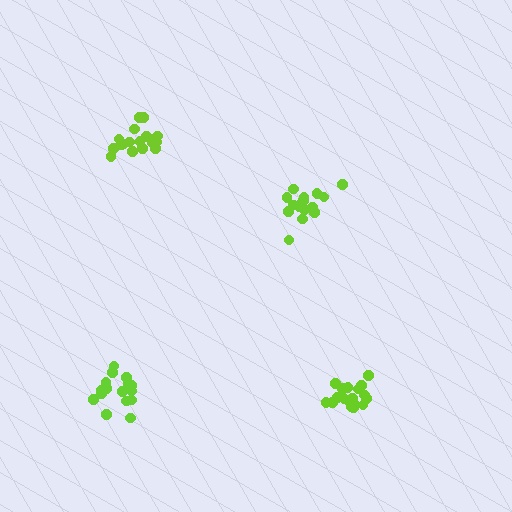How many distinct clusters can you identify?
There are 4 distinct clusters.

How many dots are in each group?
Group 1: 18 dots, Group 2: 16 dots, Group 3: 16 dots, Group 4: 18 dots (68 total).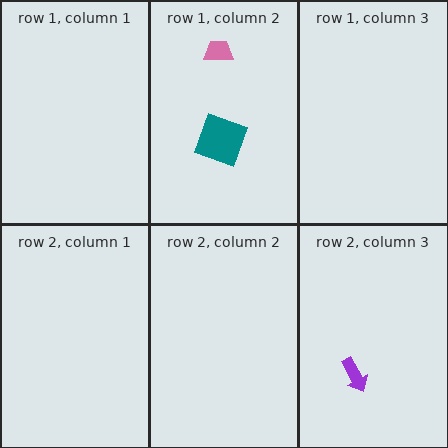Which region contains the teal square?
The row 1, column 2 region.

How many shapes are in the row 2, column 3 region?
1.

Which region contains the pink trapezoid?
The row 1, column 2 region.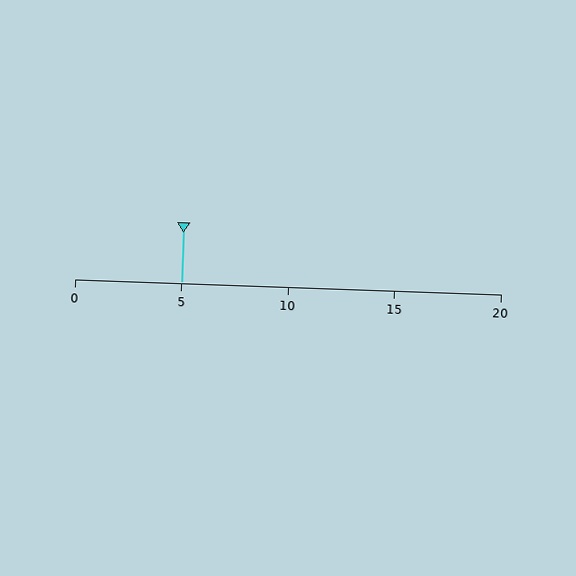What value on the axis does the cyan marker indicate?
The marker indicates approximately 5.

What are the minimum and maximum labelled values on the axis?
The axis runs from 0 to 20.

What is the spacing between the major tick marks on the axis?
The major ticks are spaced 5 apart.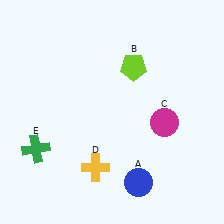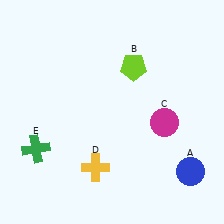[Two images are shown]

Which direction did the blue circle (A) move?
The blue circle (A) moved right.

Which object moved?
The blue circle (A) moved right.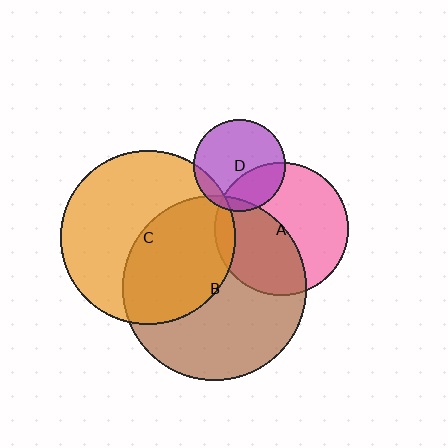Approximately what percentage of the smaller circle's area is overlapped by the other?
Approximately 5%.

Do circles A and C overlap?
Yes.